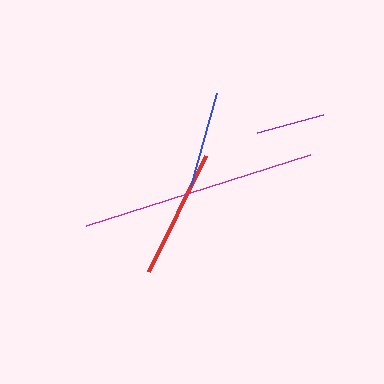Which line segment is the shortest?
The purple line is the shortest at approximately 68 pixels.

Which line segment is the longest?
The magenta line is the longest at approximately 235 pixels.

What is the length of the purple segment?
The purple segment is approximately 68 pixels long.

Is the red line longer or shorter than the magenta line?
The magenta line is longer than the red line.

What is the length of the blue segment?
The blue segment is approximately 96 pixels long.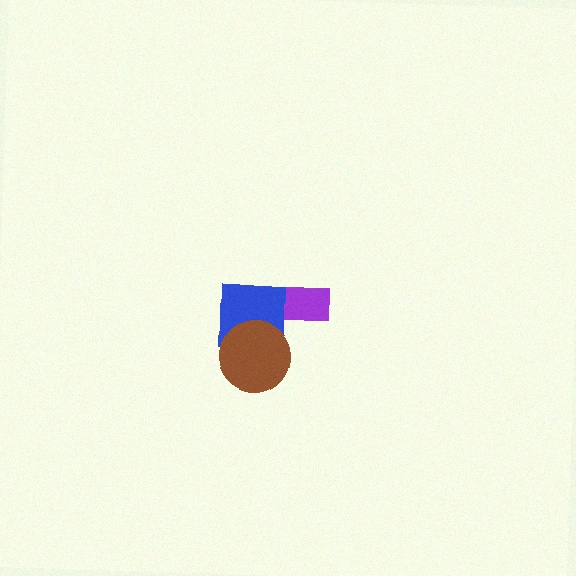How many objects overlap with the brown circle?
1 object overlaps with the brown circle.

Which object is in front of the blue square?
The brown circle is in front of the blue square.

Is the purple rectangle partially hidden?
Yes, it is partially covered by another shape.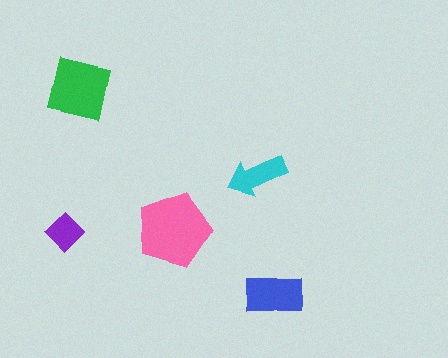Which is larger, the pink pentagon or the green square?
The pink pentagon.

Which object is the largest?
The pink pentagon.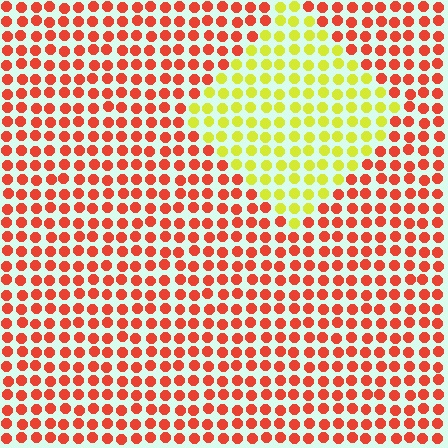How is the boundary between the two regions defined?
The boundary is defined purely by a slight shift in hue (about 62 degrees). Spacing, size, and orientation are identical on both sides.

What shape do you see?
I see a diamond.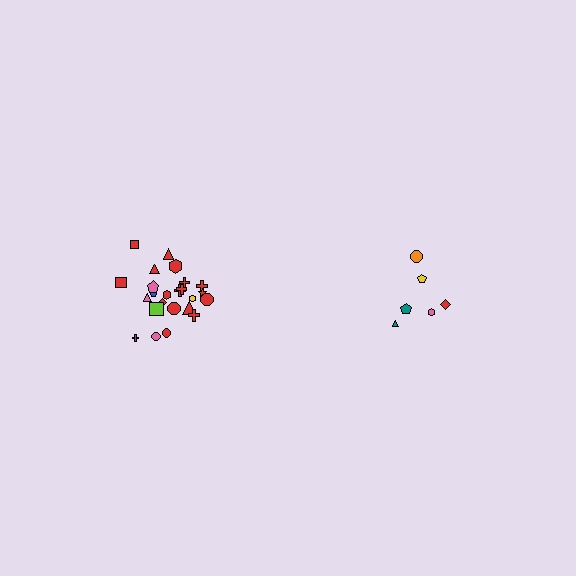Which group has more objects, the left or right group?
The left group.